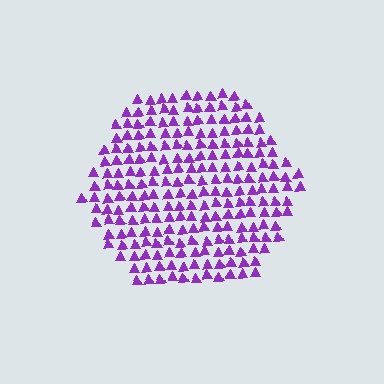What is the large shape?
The large shape is a hexagon.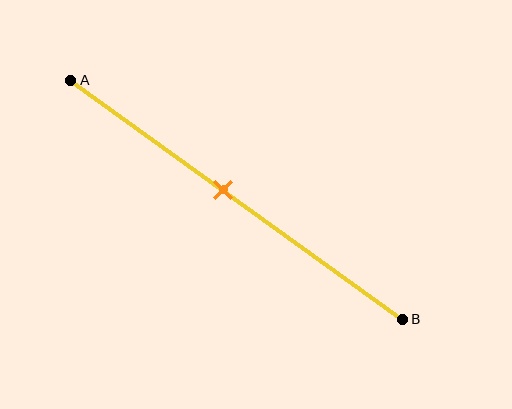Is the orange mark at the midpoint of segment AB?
No, the mark is at about 45% from A, not at the 50% midpoint.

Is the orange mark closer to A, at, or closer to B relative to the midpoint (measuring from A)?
The orange mark is closer to point A than the midpoint of segment AB.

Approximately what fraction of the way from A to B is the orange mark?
The orange mark is approximately 45% of the way from A to B.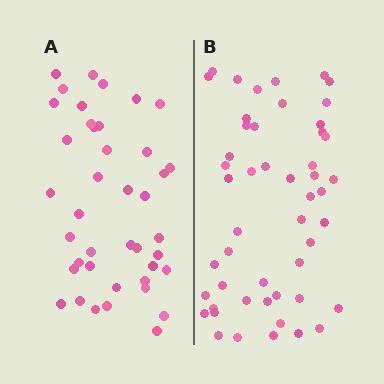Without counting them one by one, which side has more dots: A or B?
Region B (the right region) has more dots.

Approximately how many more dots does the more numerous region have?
Region B has roughly 8 or so more dots than region A.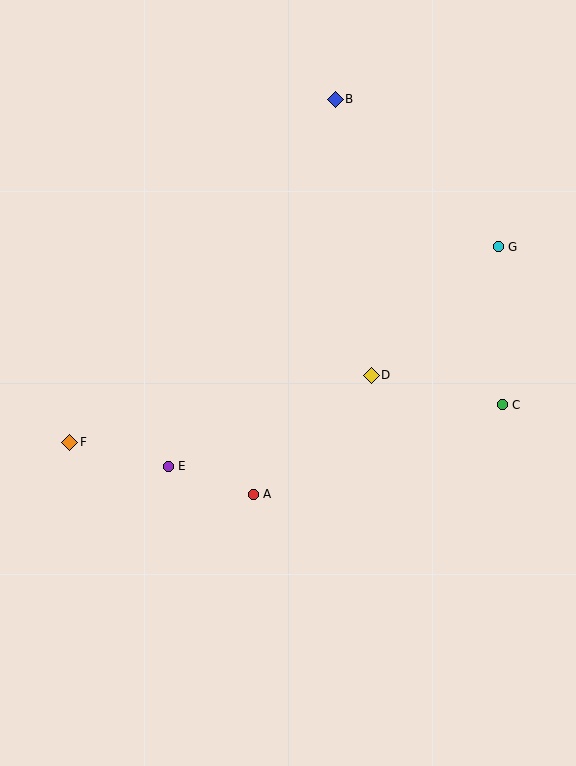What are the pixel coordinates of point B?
Point B is at (335, 99).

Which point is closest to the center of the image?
Point D at (371, 375) is closest to the center.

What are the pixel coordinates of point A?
Point A is at (253, 494).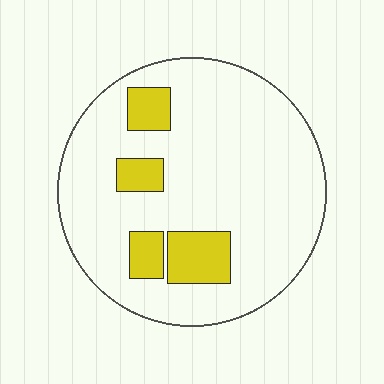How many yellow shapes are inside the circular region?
4.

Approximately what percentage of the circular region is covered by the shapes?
Approximately 15%.